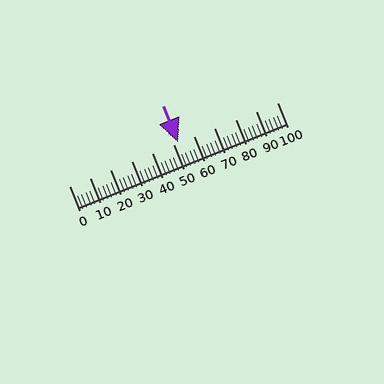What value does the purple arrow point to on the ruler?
The purple arrow points to approximately 52.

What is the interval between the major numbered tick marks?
The major tick marks are spaced 10 units apart.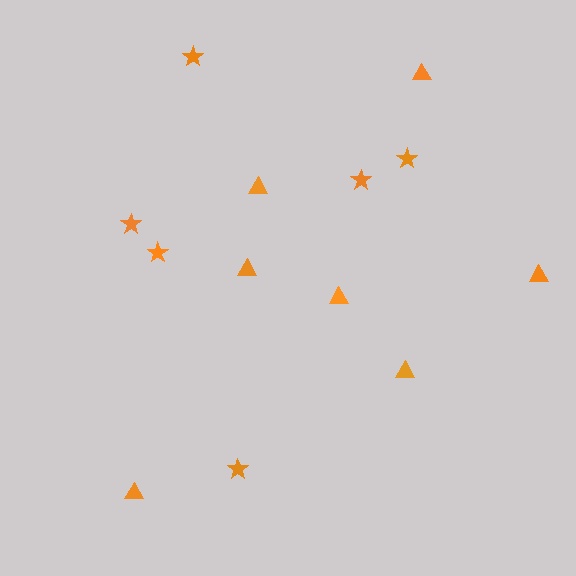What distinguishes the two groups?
There are 2 groups: one group of triangles (7) and one group of stars (6).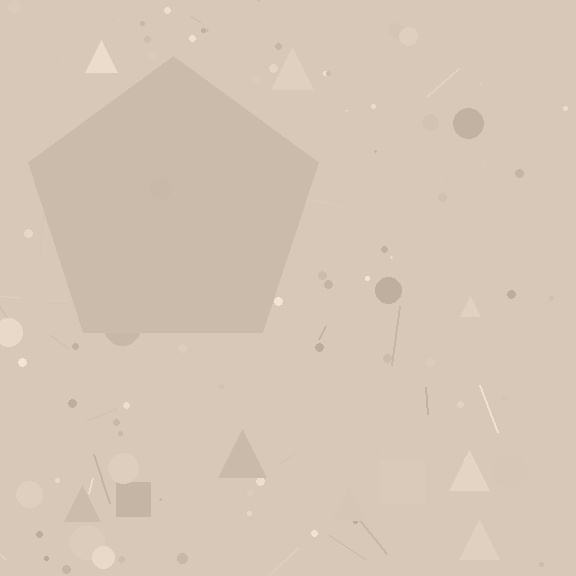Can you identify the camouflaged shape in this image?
The camouflaged shape is a pentagon.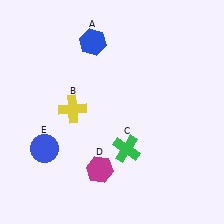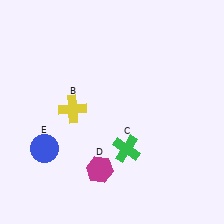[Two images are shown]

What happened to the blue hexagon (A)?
The blue hexagon (A) was removed in Image 2. It was in the top-left area of Image 1.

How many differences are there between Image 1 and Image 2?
There is 1 difference between the two images.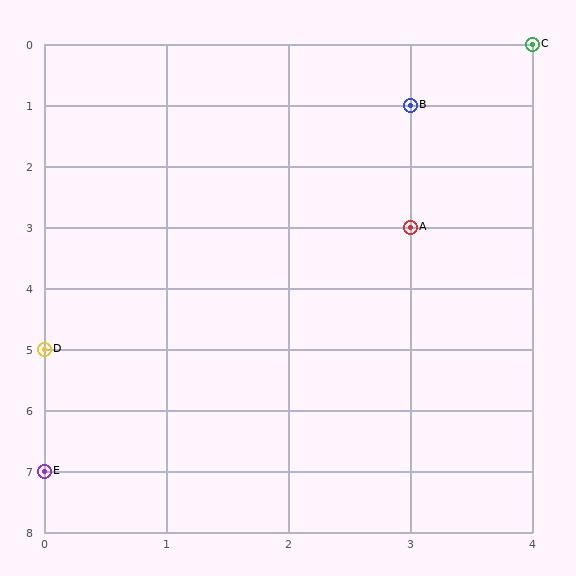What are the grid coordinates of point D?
Point D is at grid coordinates (0, 5).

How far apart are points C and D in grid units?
Points C and D are 4 columns and 5 rows apart (about 6.4 grid units diagonally).